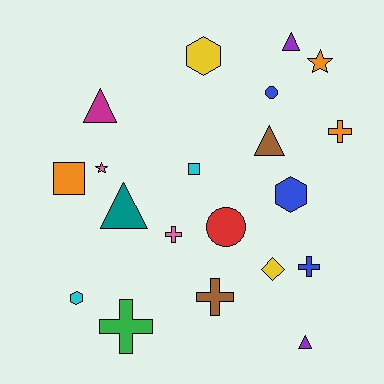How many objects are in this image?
There are 20 objects.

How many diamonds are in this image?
There is 1 diamond.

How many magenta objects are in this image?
There is 1 magenta object.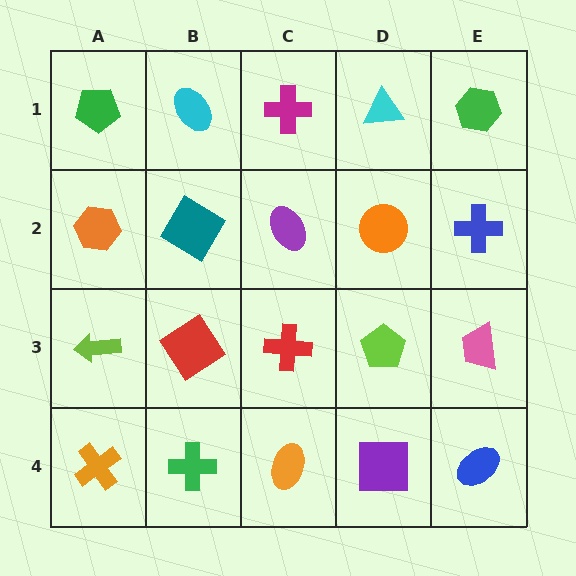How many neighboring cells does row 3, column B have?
4.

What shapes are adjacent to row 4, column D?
A lime pentagon (row 3, column D), an orange ellipse (row 4, column C), a blue ellipse (row 4, column E).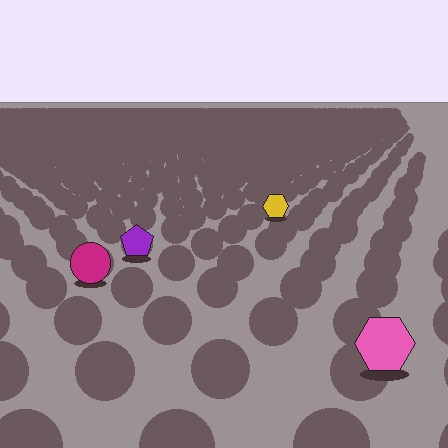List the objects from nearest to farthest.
From nearest to farthest: the pink hexagon, the magenta circle, the purple pentagon, the yellow hexagon.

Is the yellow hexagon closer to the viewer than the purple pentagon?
No. The purple pentagon is closer — you can tell from the texture gradient: the ground texture is coarser near it.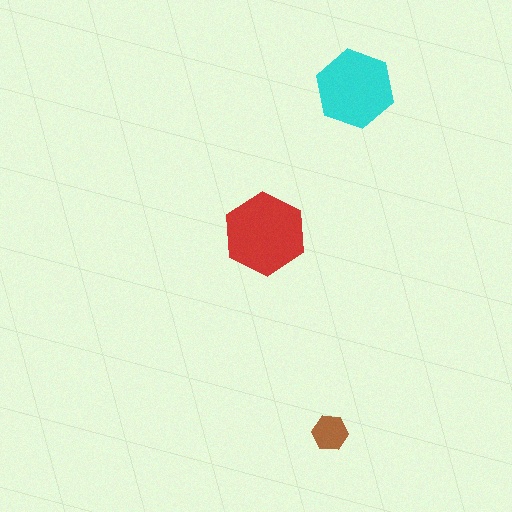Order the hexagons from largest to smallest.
the red one, the cyan one, the brown one.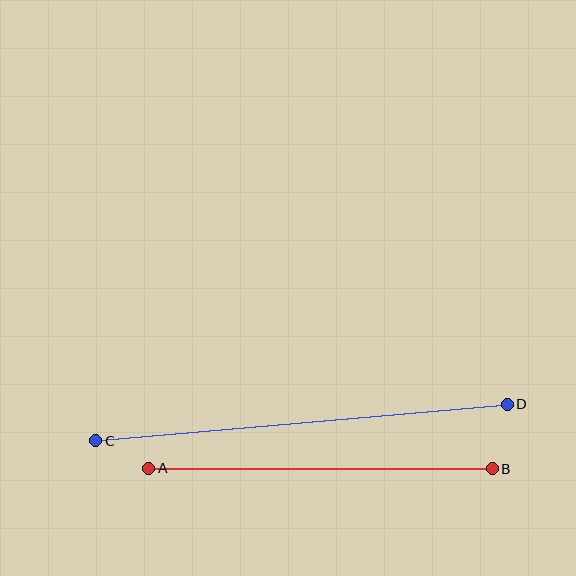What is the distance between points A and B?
The distance is approximately 344 pixels.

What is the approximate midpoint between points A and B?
The midpoint is at approximately (320, 469) pixels.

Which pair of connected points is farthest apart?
Points C and D are farthest apart.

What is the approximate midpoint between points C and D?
The midpoint is at approximately (301, 422) pixels.